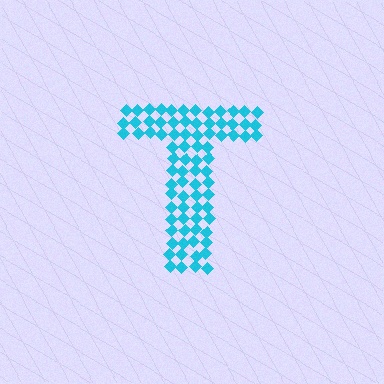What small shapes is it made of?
It is made of small diamonds.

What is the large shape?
The large shape is the letter T.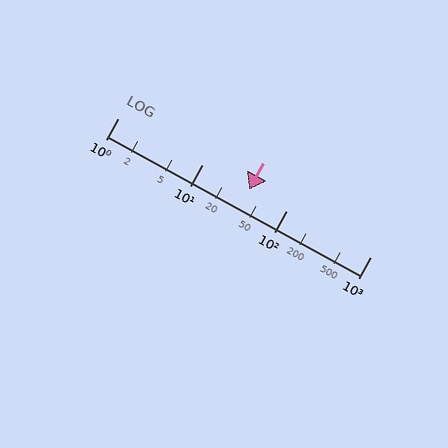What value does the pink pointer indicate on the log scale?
The pointer indicates approximately 36.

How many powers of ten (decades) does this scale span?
The scale spans 3 decades, from 1 to 1000.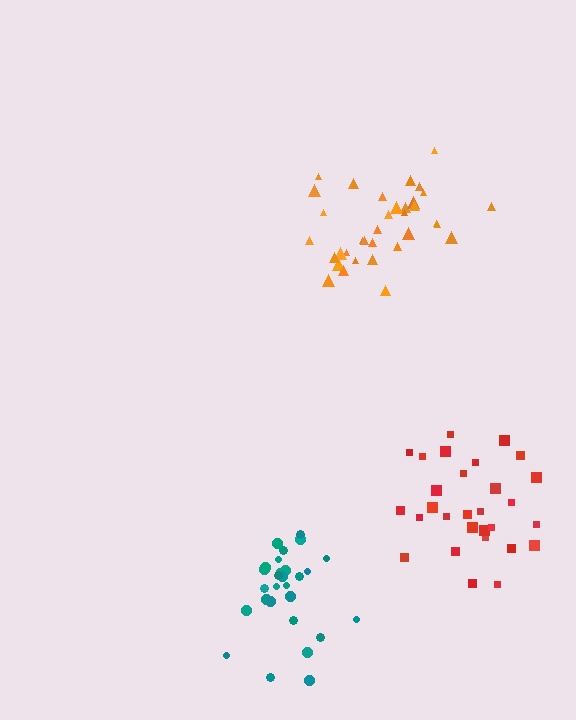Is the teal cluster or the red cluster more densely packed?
Teal.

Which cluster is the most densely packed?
Orange.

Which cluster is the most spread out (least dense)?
Red.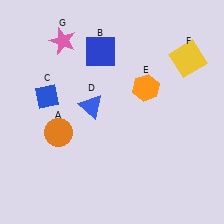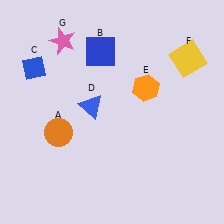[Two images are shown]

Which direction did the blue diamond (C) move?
The blue diamond (C) moved up.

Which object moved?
The blue diamond (C) moved up.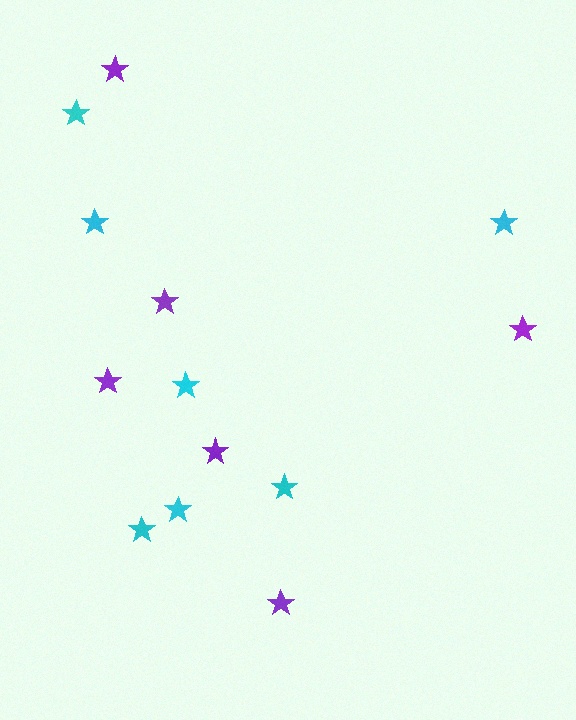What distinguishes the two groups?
There are 2 groups: one group of purple stars (6) and one group of cyan stars (7).